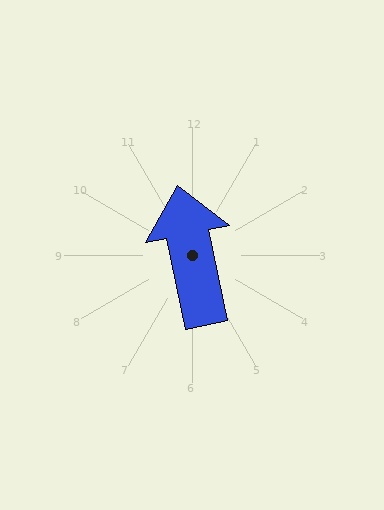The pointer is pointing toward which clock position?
Roughly 12 o'clock.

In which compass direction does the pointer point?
North.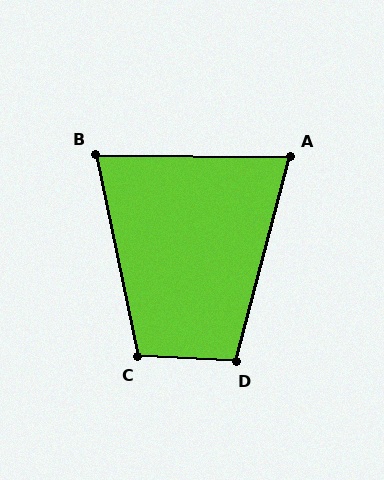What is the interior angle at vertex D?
Approximately 102 degrees (obtuse).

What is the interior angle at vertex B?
Approximately 78 degrees (acute).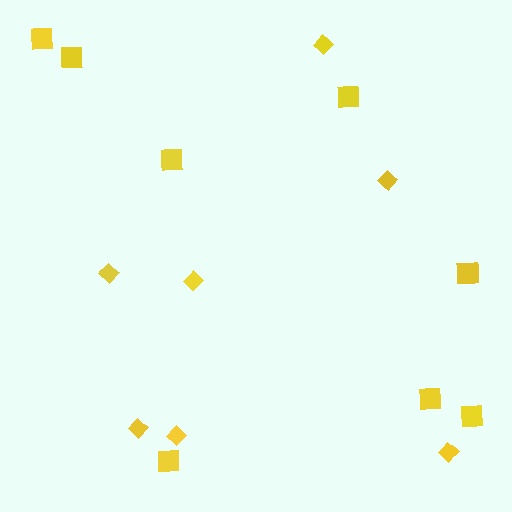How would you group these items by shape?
There are 2 groups: one group of diamonds (7) and one group of squares (8).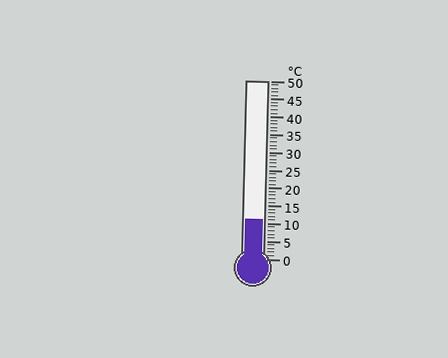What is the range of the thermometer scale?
The thermometer scale ranges from 0°C to 50°C.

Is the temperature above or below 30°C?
The temperature is below 30°C.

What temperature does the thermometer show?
The thermometer shows approximately 11°C.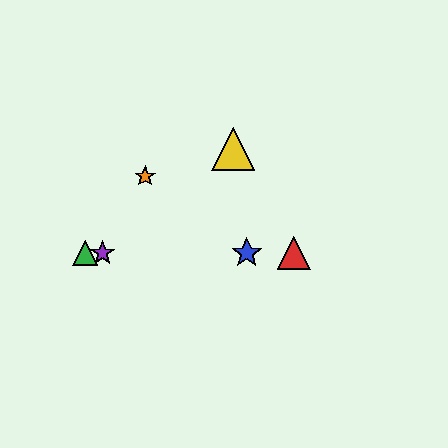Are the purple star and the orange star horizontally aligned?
No, the purple star is at y≈253 and the orange star is at y≈176.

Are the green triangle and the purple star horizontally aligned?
Yes, both are at y≈253.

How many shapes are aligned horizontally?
4 shapes (the red triangle, the blue star, the green triangle, the purple star) are aligned horizontally.